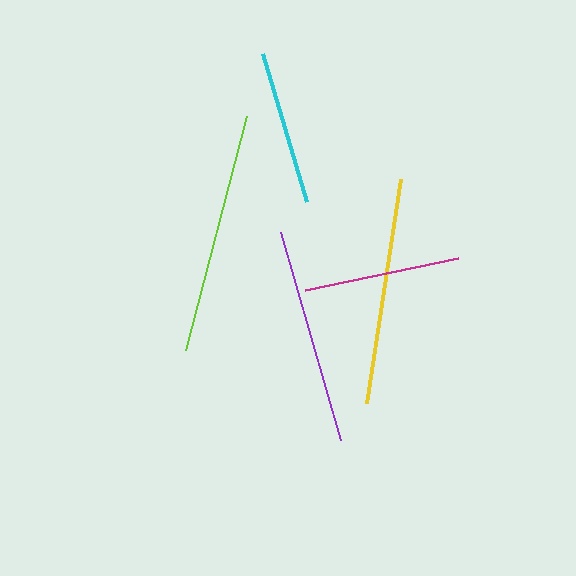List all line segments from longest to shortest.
From longest to shortest: lime, yellow, purple, magenta, cyan.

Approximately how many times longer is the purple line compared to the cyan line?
The purple line is approximately 1.4 times the length of the cyan line.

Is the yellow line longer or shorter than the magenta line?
The yellow line is longer than the magenta line.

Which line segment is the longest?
The lime line is the longest at approximately 242 pixels.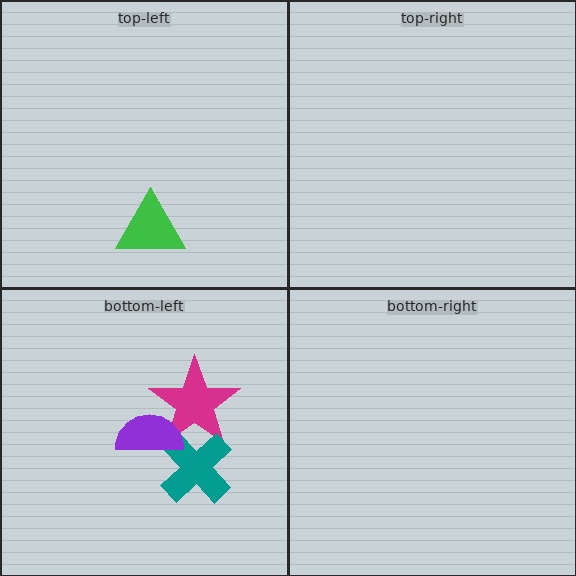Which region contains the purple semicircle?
The bottom-left region.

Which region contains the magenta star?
The bottom-left region.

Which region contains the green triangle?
The top-left region.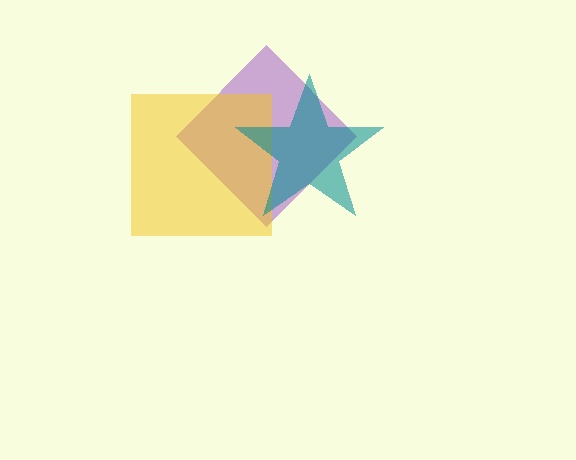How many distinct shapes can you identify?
There are 3 distinct shapes: a purple diamond, a yellow square, a teal star.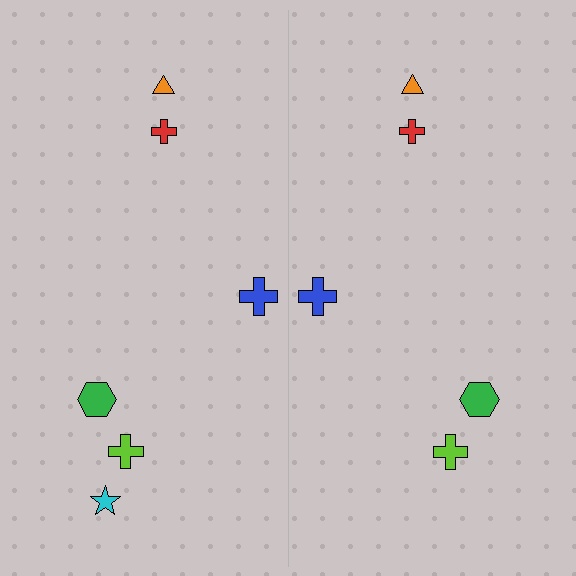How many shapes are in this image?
There are 11 shapes in this image.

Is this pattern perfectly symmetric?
No, the pattern is not perfectly symmetric. A cyan star is missing from the right side.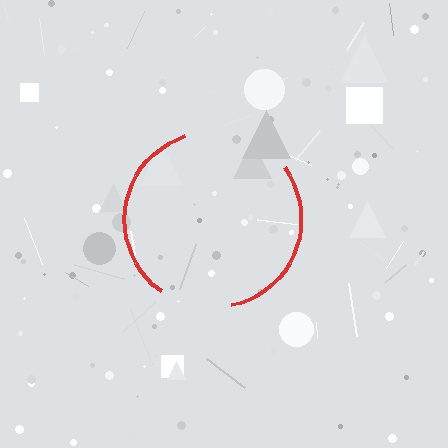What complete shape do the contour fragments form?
The contour fragments form a circle.